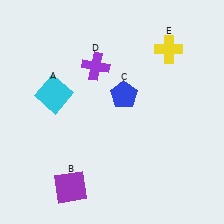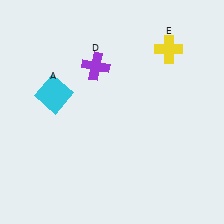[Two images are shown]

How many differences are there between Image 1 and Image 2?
There are 2 differences between the two images.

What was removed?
The blue pentagon (C), the purple square (B) were removed in Image 2.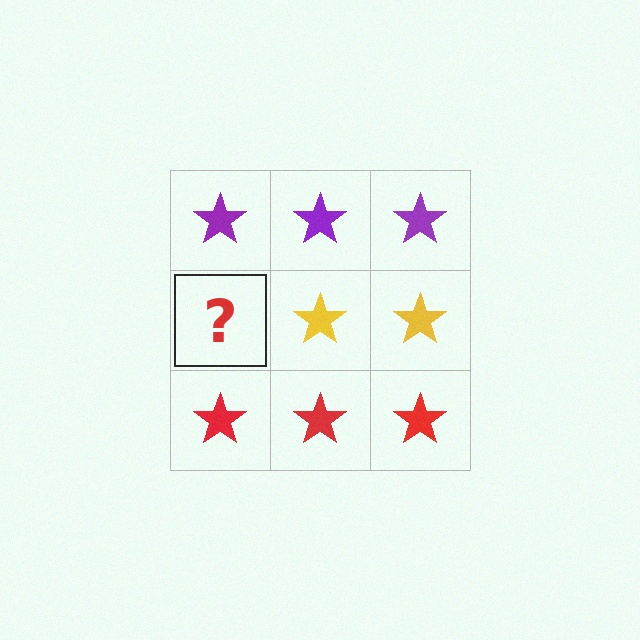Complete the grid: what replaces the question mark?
The question mark should be replaced with a yellow star.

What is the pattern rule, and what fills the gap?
The rule is that each row has a consistent color. The gap should be filled with a yellow star.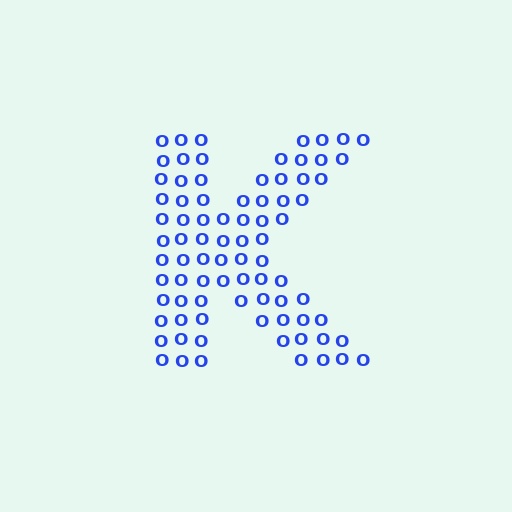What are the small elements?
The small elements are letter O's.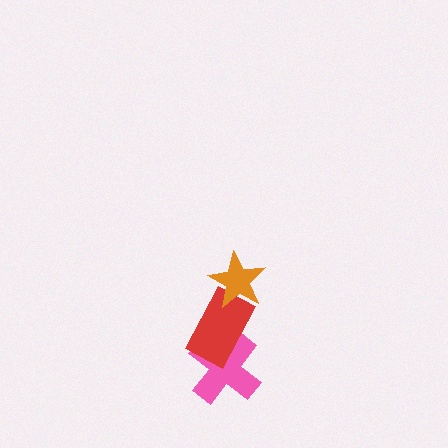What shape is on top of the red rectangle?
The orange star is on top of the red rectangle.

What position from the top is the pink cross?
The pink cross is 3rd from the top.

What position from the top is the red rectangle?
The red rectangle is 2nd from the top.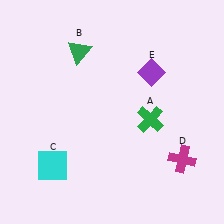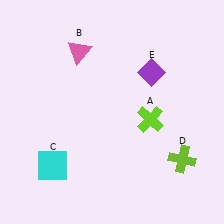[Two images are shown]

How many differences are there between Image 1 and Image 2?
There are 3 differences between the two images.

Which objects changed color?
A changed from green to lime. B changed from green to pink. D changed from magenta to lime.